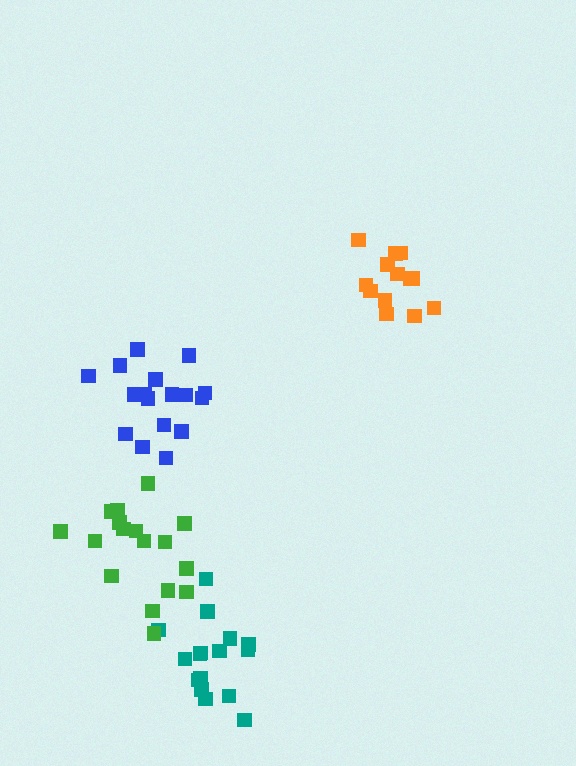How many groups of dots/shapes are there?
There are 4 groups.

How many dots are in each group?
Group 1: 17 dots, Group 2: 13 dots, Group 3: 16 dots, Group 4: 17 dots (63 total).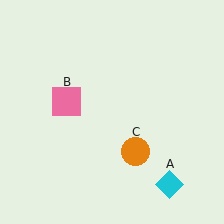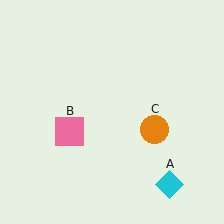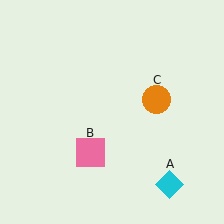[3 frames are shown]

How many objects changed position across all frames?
2 objects changed position: pink square (object B), orange circle (object C).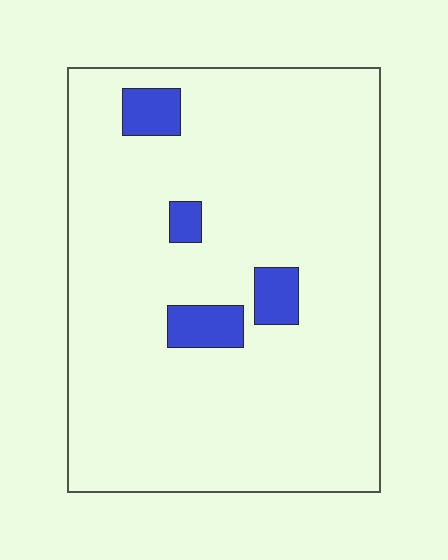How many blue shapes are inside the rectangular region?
4.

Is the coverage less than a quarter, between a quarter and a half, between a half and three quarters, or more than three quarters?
Less than a quarter.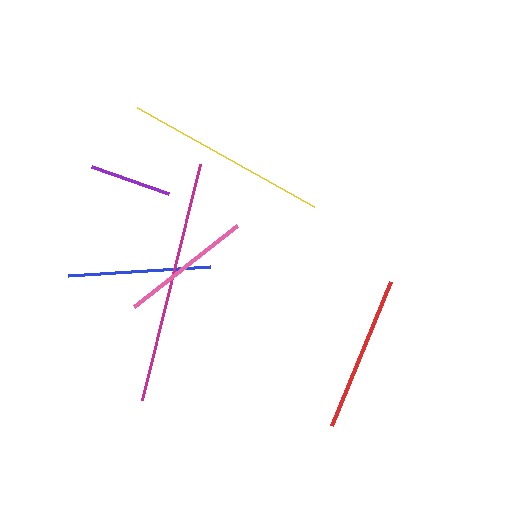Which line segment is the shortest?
The purple line is the shortest at approximately 82 pixels.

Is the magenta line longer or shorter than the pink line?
The magenta line is longer than the pink line.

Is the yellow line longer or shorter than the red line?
The yellow line is longer than the red line.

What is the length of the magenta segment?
The magenta segment is approximately 243 pixels long.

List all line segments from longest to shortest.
From longest to shortest: magenta, yellow, red, blue, pink, purple.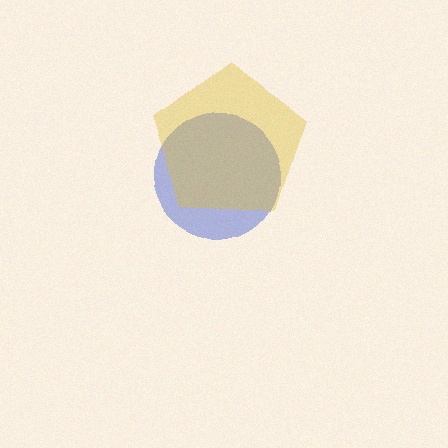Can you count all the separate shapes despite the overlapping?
Yes, there are 2 separate shapes.